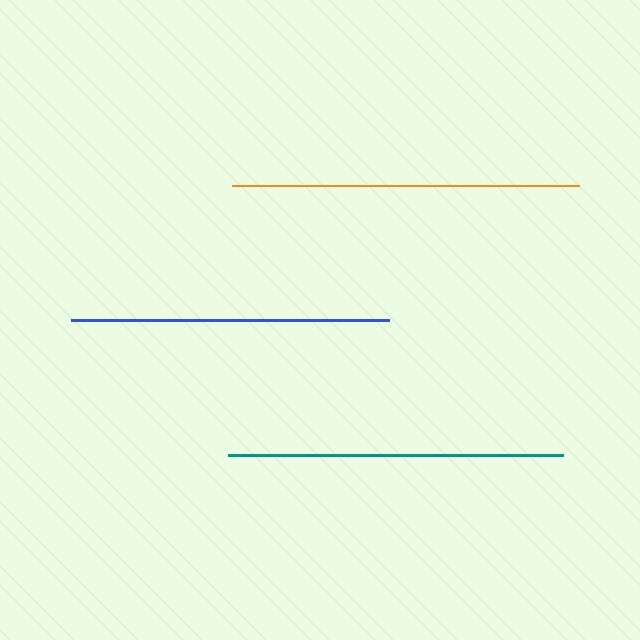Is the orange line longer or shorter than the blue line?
The orange line is longer than the blue line.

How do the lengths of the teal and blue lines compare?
The teal and blue lines are approximately the same length.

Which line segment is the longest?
The orange line is the longest at approximately 347 pixels.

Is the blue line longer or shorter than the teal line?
The teal line is longer than the blue line.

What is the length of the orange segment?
The orange segment is approximately 347 pixels long.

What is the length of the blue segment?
The blue segment is approximately 319 pixels long.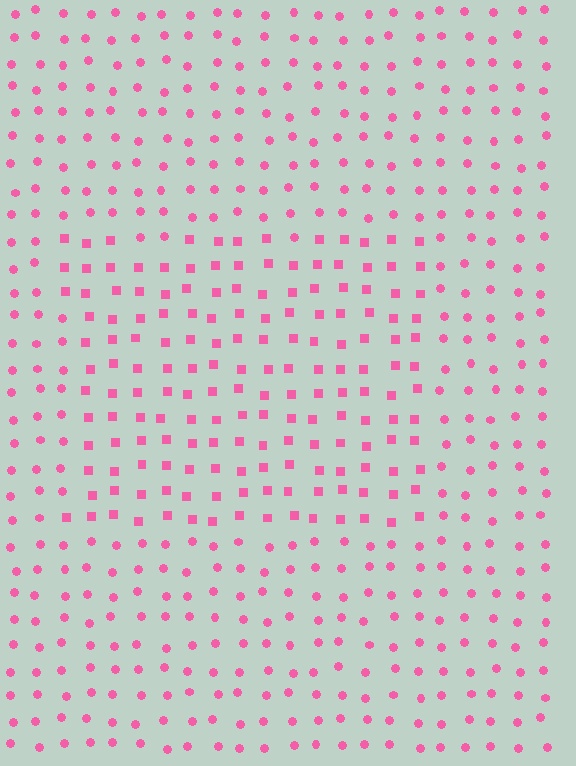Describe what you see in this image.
The image is filled with small pink elements arranged in a uniform grid. A rectangle-shaped region contains squares, while the surrounding area contains circles. The boundary is defined purely by the change in element shape.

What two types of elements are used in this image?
The image uses squares inside the rectangle region and circles outside it.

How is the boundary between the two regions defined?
The boundary is defined by a change in element shape: squares inside vs. circles outside. All elements share the same color and spacing.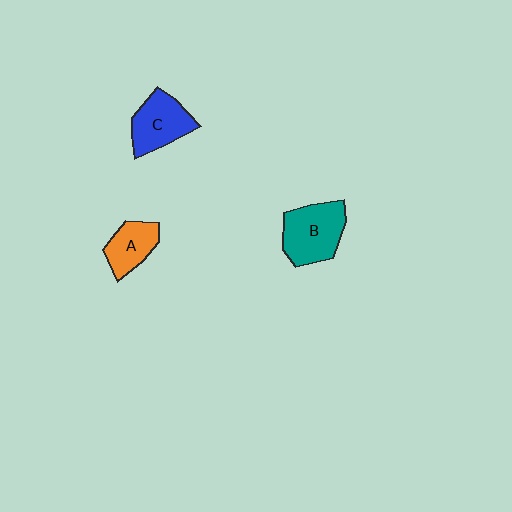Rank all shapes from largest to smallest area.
From largest to smallest: B (teal), C (blue), A (orange).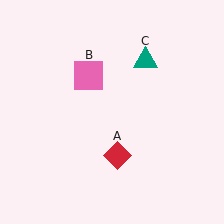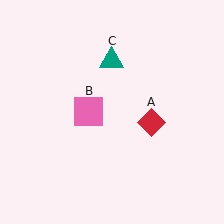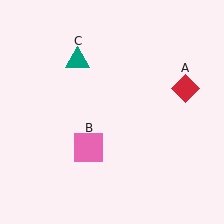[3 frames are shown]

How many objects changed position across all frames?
3 objects changed position: red diamond (object A), pink square (object B), teal triangle (object C).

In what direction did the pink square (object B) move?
The pink square (object B) moved down.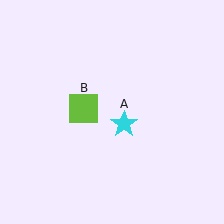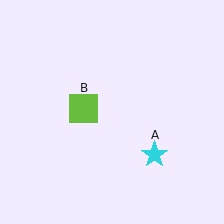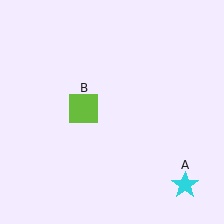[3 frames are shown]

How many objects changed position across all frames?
1 object changed position: cyan star (object A).